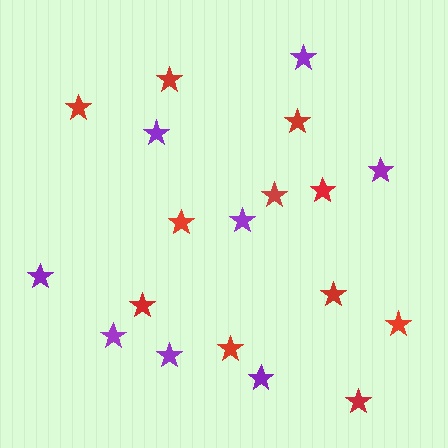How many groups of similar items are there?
There are 2 groups: one group of red stars (11) and one group of purple stars (8).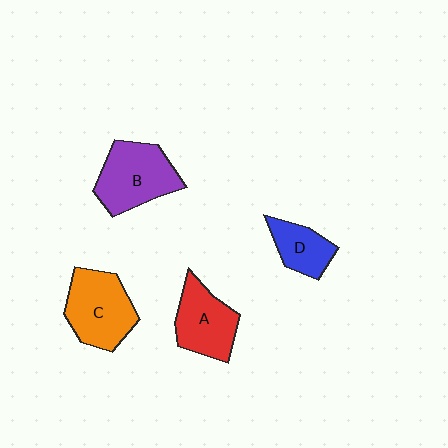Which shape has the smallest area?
Shape D (blue).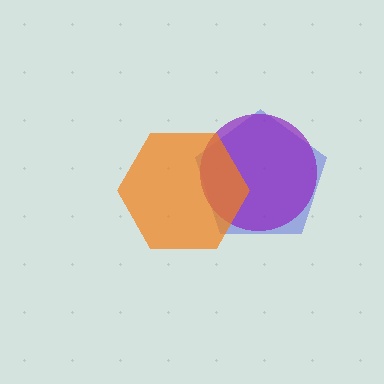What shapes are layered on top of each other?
The layered shapes are: a blue pentagon, a purple circle, an orange hexagon.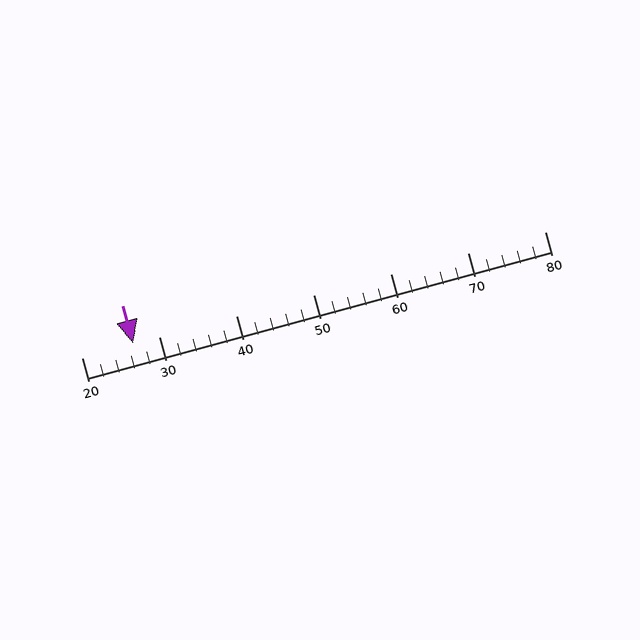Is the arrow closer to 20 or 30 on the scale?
The arrow is closer to 30.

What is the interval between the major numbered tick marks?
The major tick marks are spaced 10 units apart.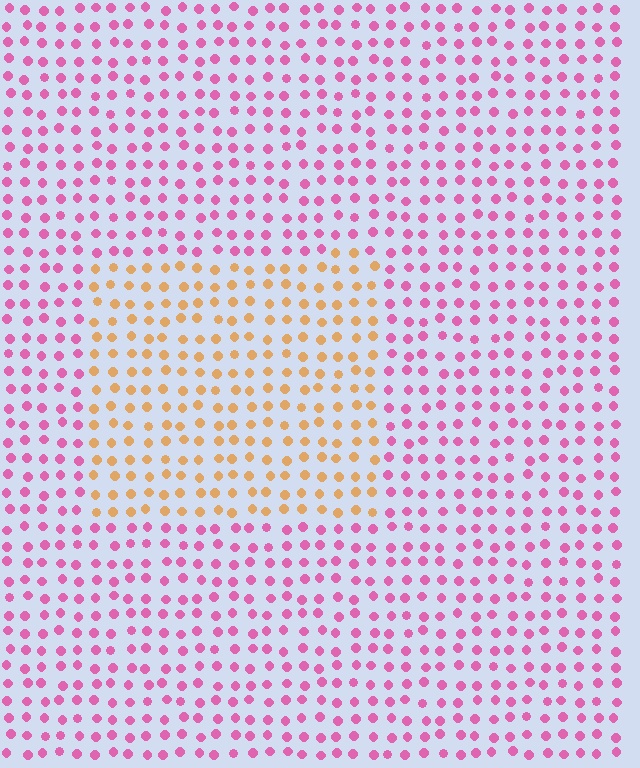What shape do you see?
I see a rectangle.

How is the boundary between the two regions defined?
The boundary is defined purely by a slight shift in hue (about 69 degrees). Spacing, size, and orientation are identical on both sides.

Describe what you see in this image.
The image is filled with small pink elements in a uniform arrangement. A rectangle-shaped region is visible where the elements are tinted to a slightly different hue, forming a subtle color boundary.